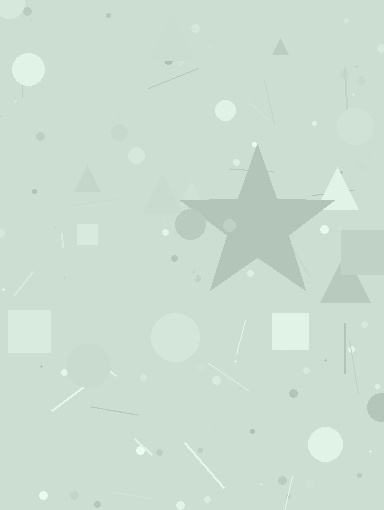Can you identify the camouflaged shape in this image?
The camouflaged shape is a star.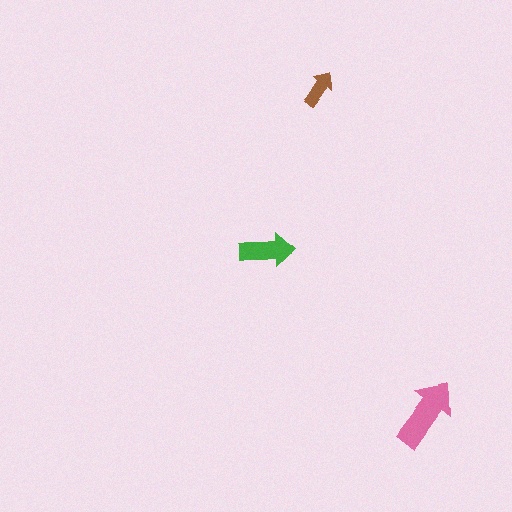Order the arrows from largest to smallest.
the pink one, the green one, the brown one.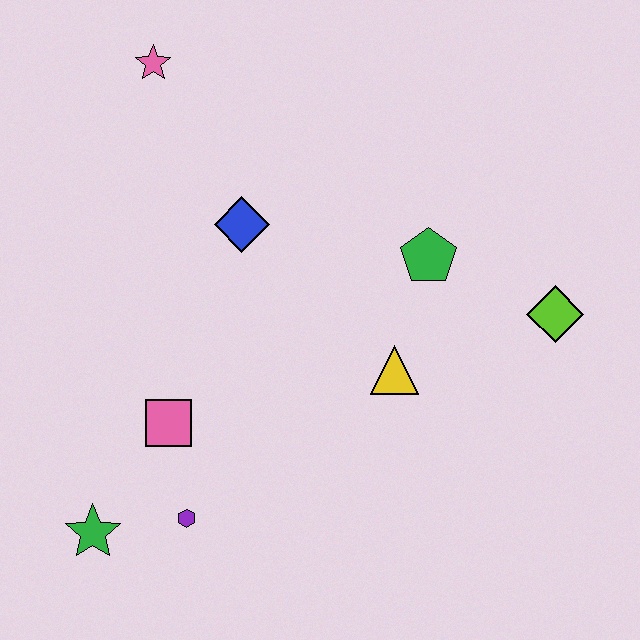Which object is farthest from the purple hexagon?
The pink star is farthest from the purple hexagon.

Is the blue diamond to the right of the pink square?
Yes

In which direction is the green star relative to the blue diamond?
The green star is below the blue diamond.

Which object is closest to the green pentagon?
The yellow triangle is closest to the green pentagon.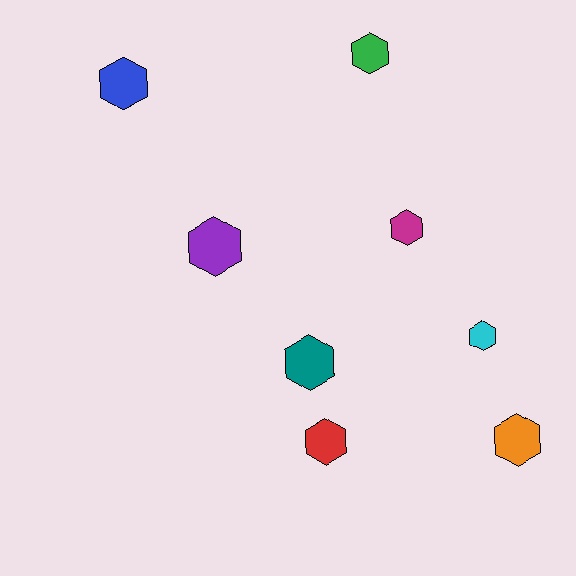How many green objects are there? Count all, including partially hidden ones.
There is 1 green object.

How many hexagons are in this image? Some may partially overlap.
There are 8 hexagons.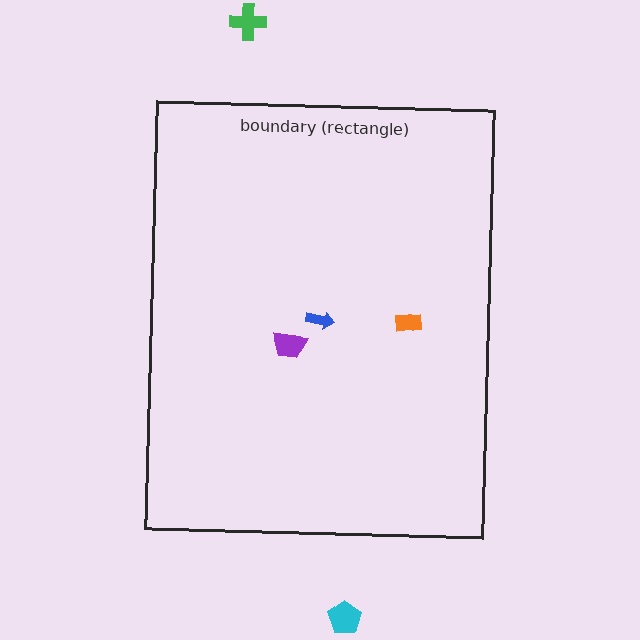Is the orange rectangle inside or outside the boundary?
Inside.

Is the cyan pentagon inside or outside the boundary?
Outside.